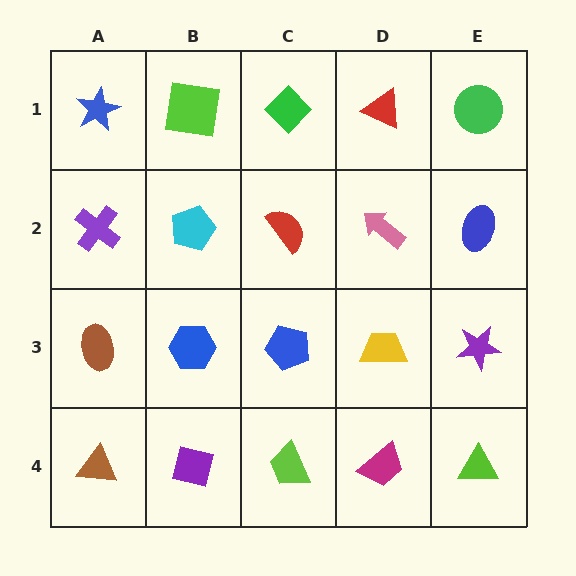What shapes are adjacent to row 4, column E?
A purple star (row 3, column E), a magenta trapezoid (row 4, column D).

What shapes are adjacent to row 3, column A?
A purple cross (row 2, column A), a brown triangle (row 4, column A), a blue hexagon (row 3, column B).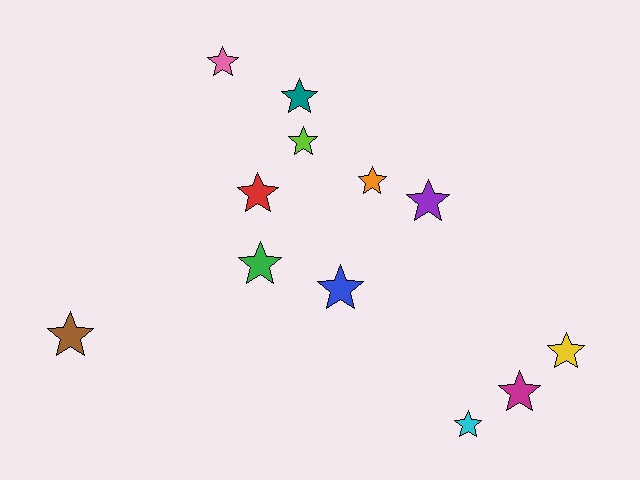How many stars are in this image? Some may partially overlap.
There are 12 stars.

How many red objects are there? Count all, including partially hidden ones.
There is 1 red object.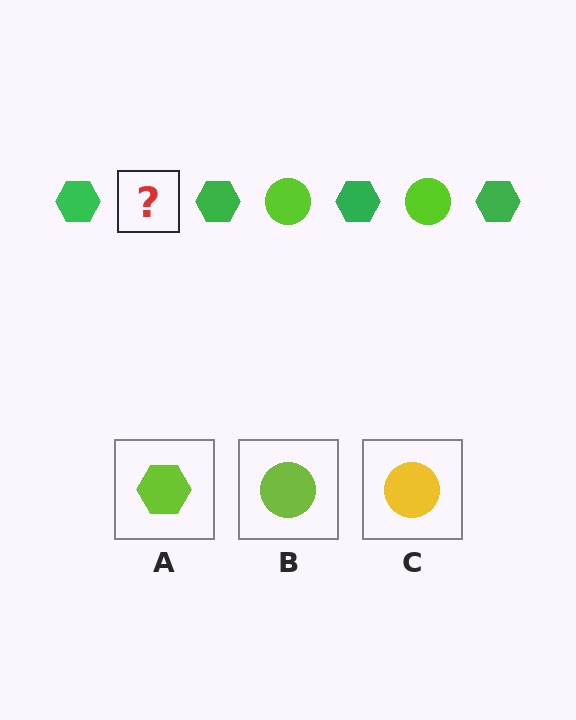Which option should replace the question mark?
Option B.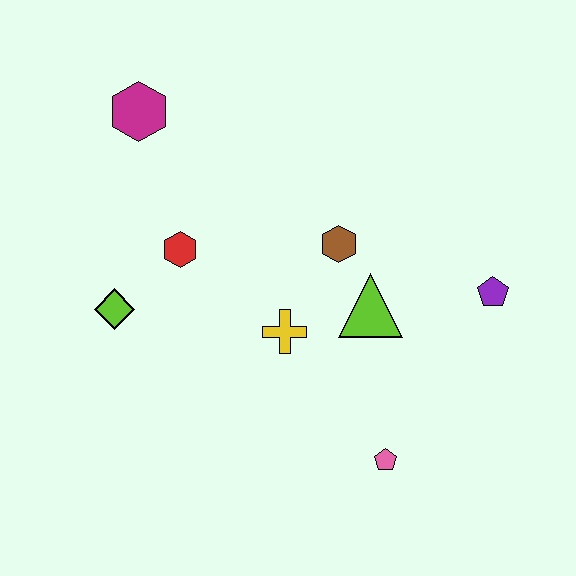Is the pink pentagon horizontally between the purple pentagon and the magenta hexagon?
Yes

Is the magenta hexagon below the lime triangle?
No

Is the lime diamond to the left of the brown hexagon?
Yes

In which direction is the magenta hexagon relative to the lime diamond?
The magenta hexagon is above the lime diamond.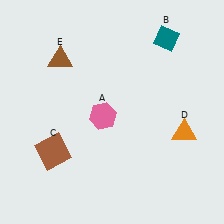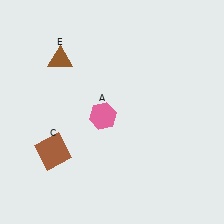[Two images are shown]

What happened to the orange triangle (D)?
The orange triangle (D) was removed in Image 2. It was in the bottom-right area of Image 1.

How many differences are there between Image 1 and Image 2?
There are 2 differences between the two images.